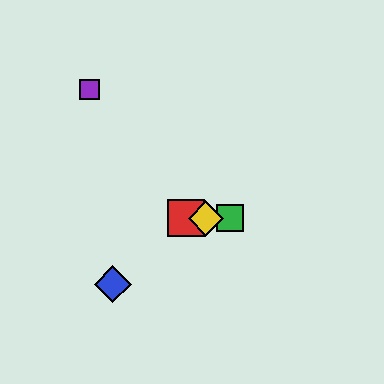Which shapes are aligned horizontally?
The red square, the green square, the yellow diamond are aligned horizontally.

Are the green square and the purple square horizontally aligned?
No, the green square is at y≈218 and the purple square is at y≈90.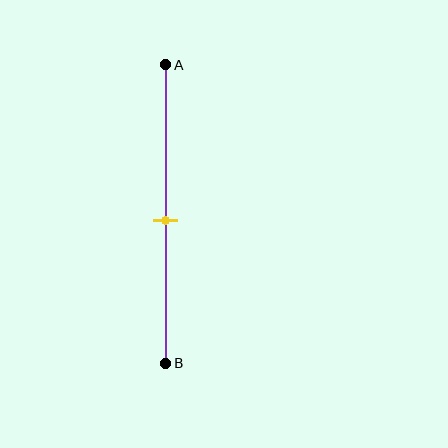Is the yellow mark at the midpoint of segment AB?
Yes, the mark is approximately at the midpoint.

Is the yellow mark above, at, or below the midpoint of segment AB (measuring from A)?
The yellow mark is approximately at the midpoint of segment AB.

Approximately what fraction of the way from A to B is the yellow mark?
The yellow mark is approximately 50% of the way from A to B.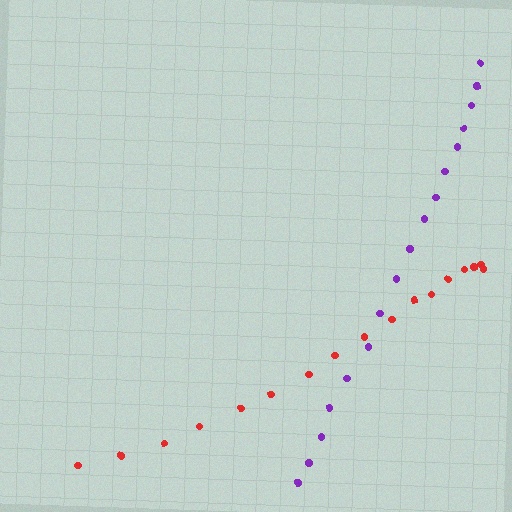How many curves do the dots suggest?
There are 2 distinct paths.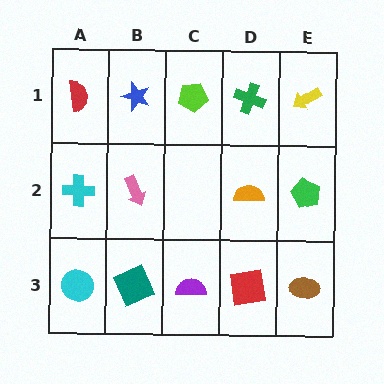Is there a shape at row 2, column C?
No, that cell is empty.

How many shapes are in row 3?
5 shapes.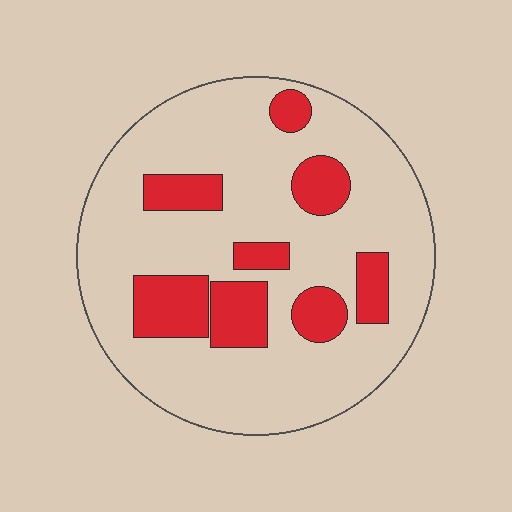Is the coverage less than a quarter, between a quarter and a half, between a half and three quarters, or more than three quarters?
Less than a quarter.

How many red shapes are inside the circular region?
8.